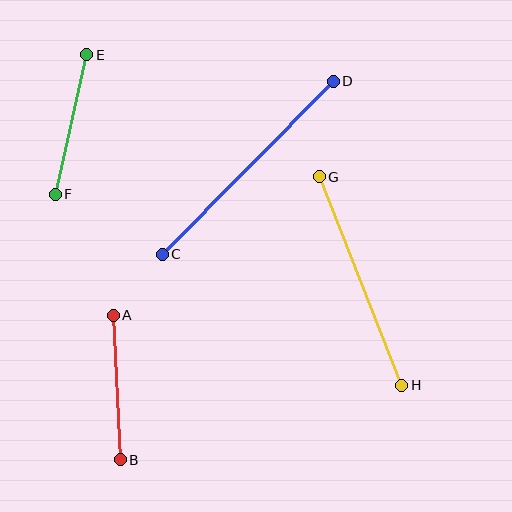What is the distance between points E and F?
The distance is approximately 143 pixels.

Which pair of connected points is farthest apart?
Points C and D are farthest apart.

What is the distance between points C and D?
The distance is approximately 243 pixels.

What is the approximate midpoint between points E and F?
The midpoint is at approximately (71, 124) pixels.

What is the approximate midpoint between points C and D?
The midpoint is at approximately (248, 168) pixels.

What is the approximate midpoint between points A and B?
The midpoint is at approximately (117, 388) pixels.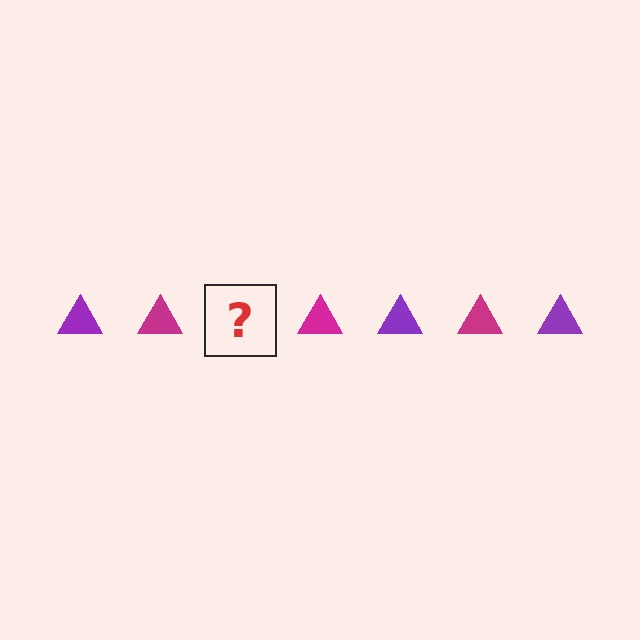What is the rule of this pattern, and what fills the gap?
The rule is that the pattern cycles through purple, magenta triangles. The gap should be filled with a purple triangle.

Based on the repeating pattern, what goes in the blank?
The blank should be a purple triangle.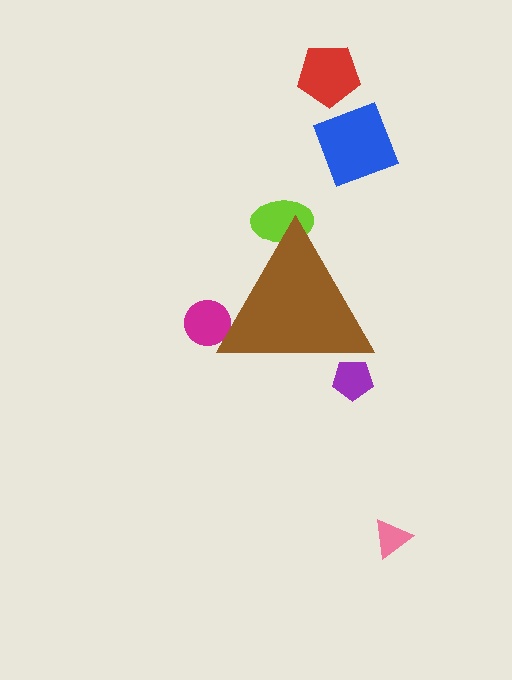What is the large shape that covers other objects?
A brown triangle.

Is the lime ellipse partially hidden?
Yes, the lime ellipse is partially hidden behind the brown triangle.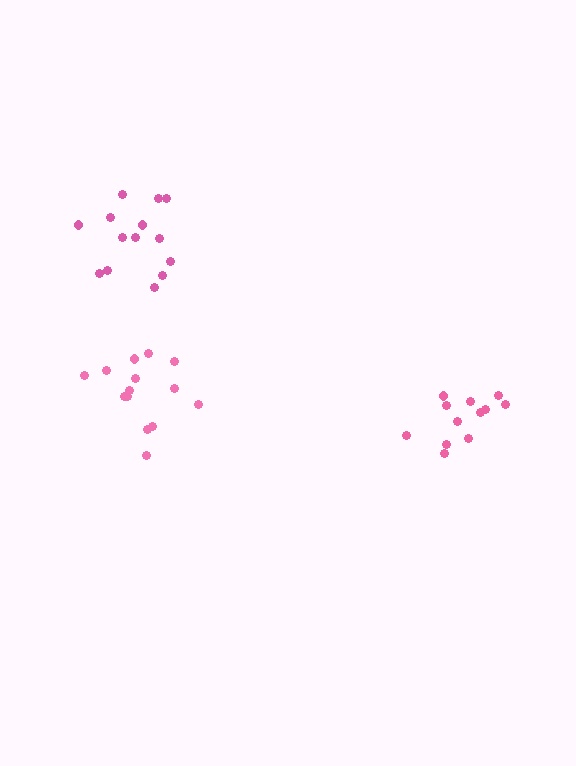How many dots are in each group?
Group 1: 14 dots, Group 2: 14 dots, Group 3: 12 dots (40 total).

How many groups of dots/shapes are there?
There are 3 groups.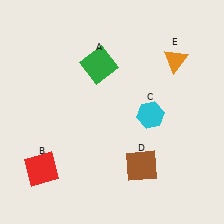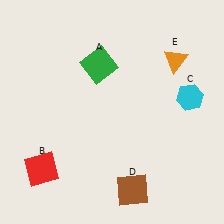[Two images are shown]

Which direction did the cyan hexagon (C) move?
The cyan hexagon (C) moved right.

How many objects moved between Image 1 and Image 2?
2 objects moved between the two images.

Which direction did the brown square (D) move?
The brown square (D) moved down.